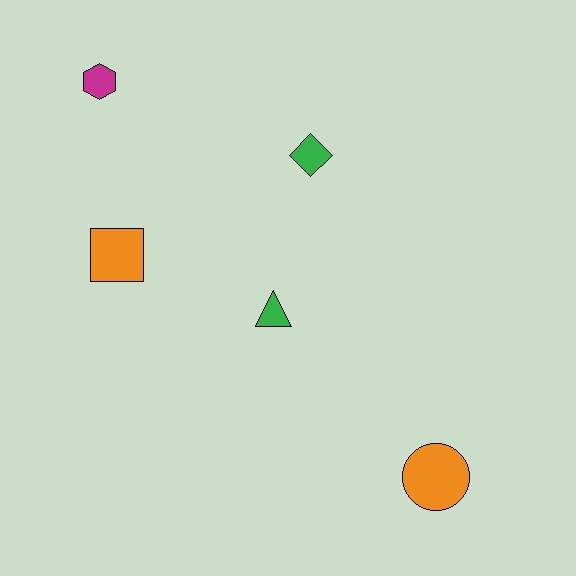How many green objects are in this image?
There are 2 green objects.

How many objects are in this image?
There are 5 objects.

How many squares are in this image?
There is 1 square.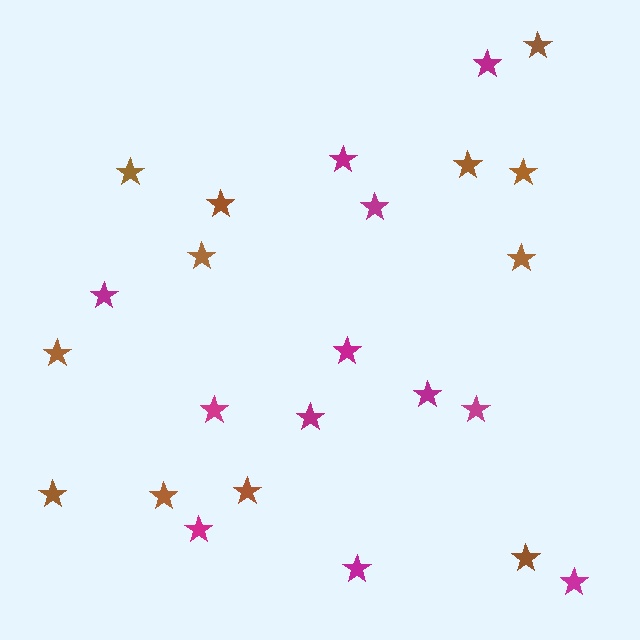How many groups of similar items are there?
There are 2 groups: one group of magenta stars (12) and one group of brown stars (12).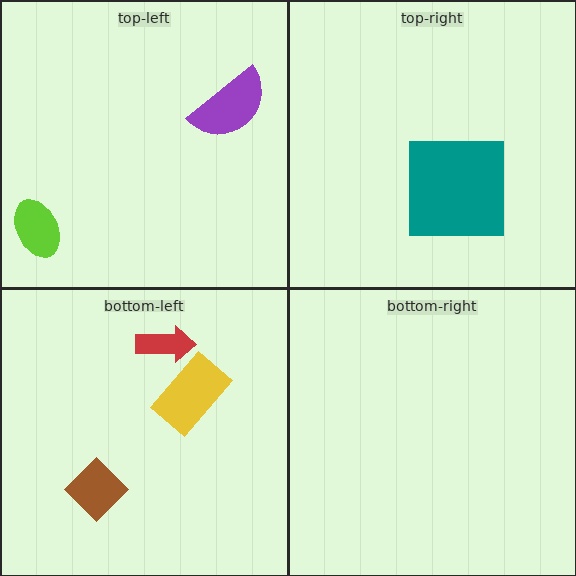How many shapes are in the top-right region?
1.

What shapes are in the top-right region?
The teal square.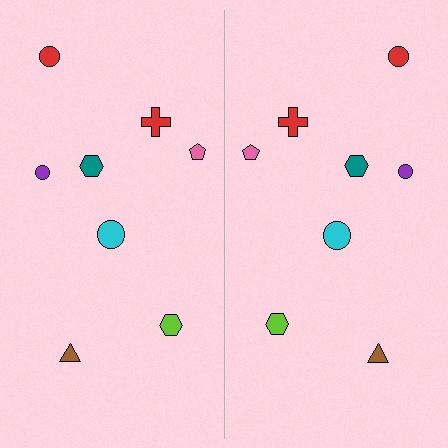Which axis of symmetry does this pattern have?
The pattern has a vertical axis of symmetry running through the center of the image.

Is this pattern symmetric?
Yes, this pattern has bilateral (reflection) symmetry.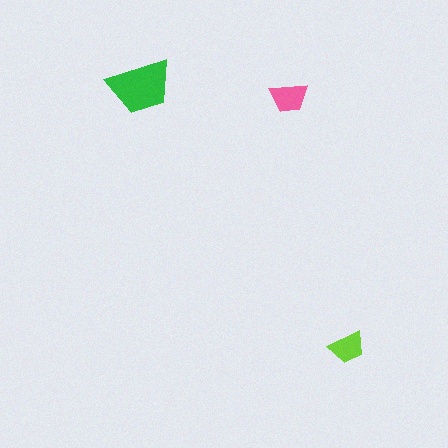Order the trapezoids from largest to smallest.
the green one, the pink one, the lime one.